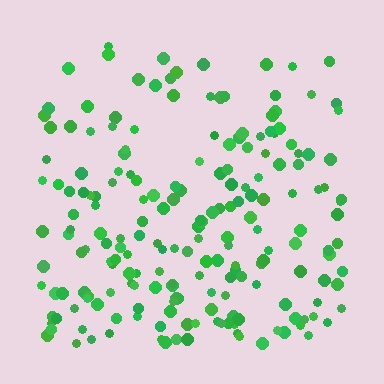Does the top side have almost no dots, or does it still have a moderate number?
Still a moderate number, just noticeably fewer than the bottom.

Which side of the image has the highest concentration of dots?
The bottom.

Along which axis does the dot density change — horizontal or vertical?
Vertical.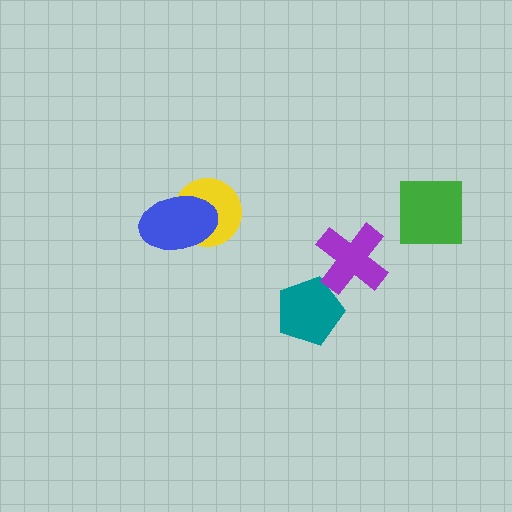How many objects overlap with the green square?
0 objects overlap with the green square.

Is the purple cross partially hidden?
No, no other shape covers it.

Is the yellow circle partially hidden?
Yes, it is partially covered by another shape.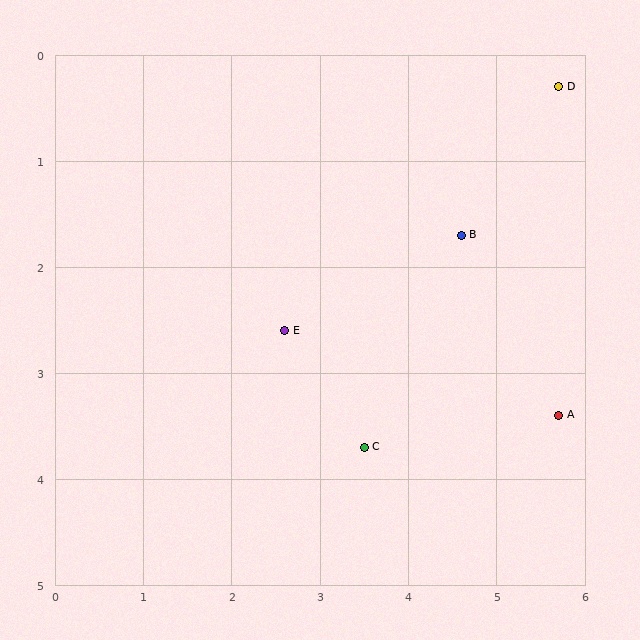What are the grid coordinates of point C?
Point C is at approximately (3.5, 3.7).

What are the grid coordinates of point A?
Point A is at approximately (5.7, 3.4).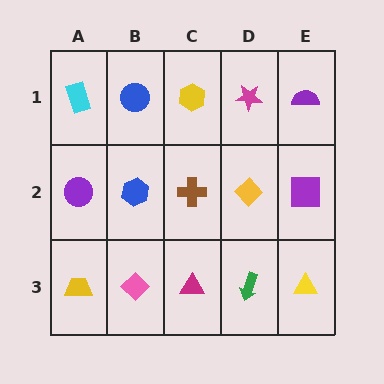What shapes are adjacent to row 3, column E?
A purple square (row 2, column E), a green arrow (row 3, column D).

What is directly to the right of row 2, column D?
A purple square.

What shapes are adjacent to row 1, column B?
A blue hexagon (row 2, column B), a cyan rectangle (row 1, column A), a yellow hexagon (row 1, column C).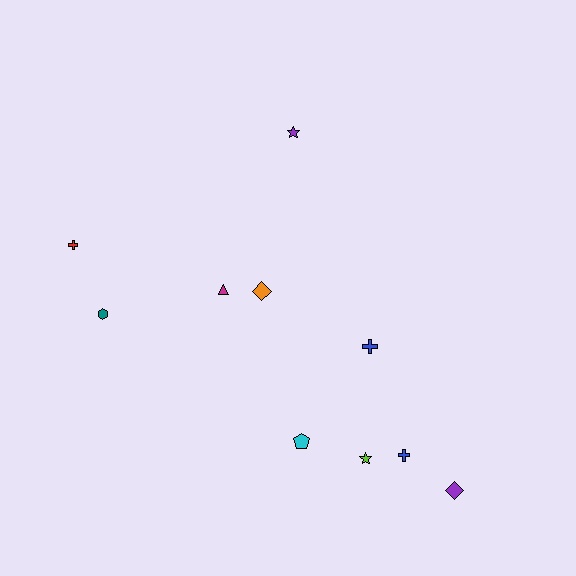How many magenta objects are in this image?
There is 1 magenta object.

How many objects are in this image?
There are 10 objects.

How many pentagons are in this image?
There is 1 pentagon.